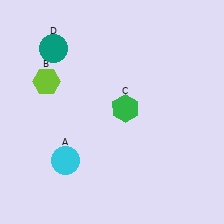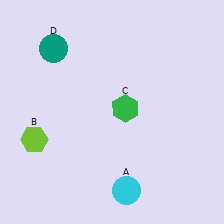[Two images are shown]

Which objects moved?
The objects that moved are: the cyan circle (A), the lime hexagon (B).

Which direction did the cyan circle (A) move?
The cyan circle (A) moved right.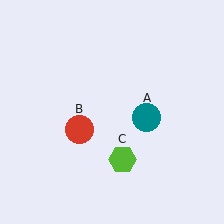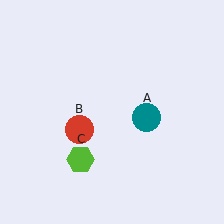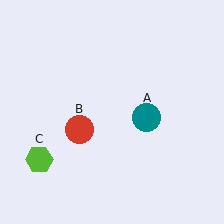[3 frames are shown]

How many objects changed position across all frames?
1 object changed position: lime hexagon (object C).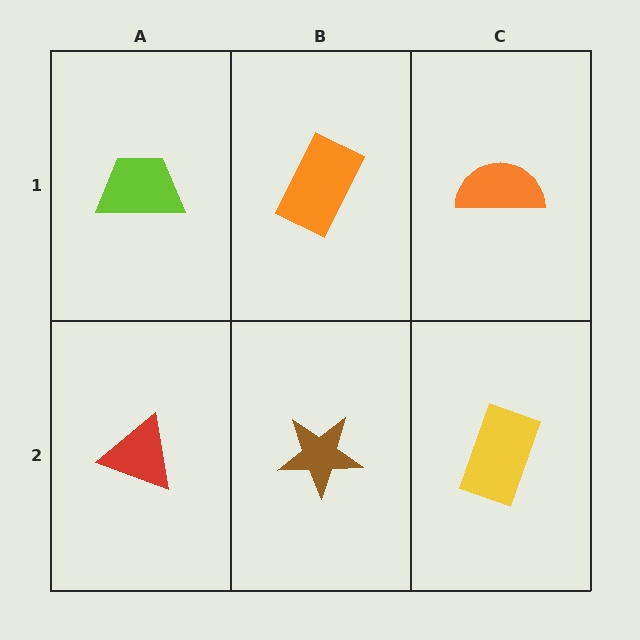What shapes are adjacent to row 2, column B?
An orange rectangle (row 1, column B), a red triangle (row 2, column A), a yellow rectangle (row 2, column C).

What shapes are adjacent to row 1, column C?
A yellow rectangle (row 2, column C), an orange rectangle (row 1, column B).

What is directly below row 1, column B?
A brown star.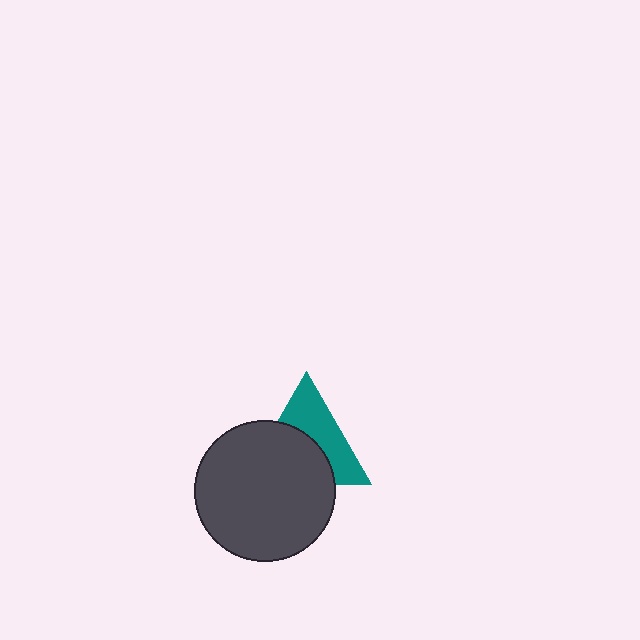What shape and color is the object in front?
The object in front is a dark gray circle.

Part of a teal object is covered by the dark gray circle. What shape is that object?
It is a triangle.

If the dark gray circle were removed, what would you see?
You would see the complete teal triangle.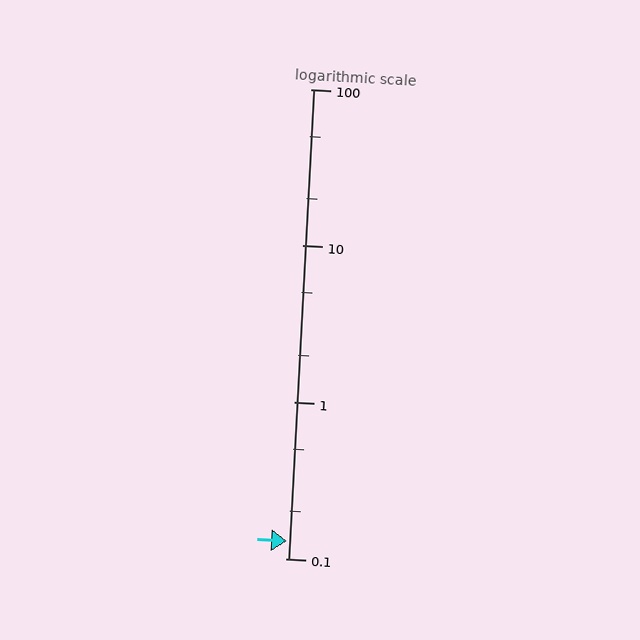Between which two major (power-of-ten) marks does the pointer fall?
The pointer is between 0.1 and 1.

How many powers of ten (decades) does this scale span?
The scale spans 3 decades, from 0.1 to 100.